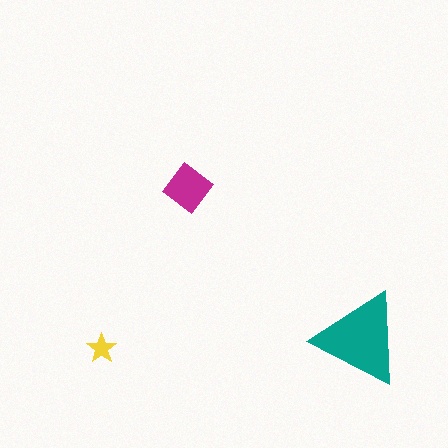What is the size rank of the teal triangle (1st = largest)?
1st.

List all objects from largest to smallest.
The teal triangle, the magenta diamond, the yellow star.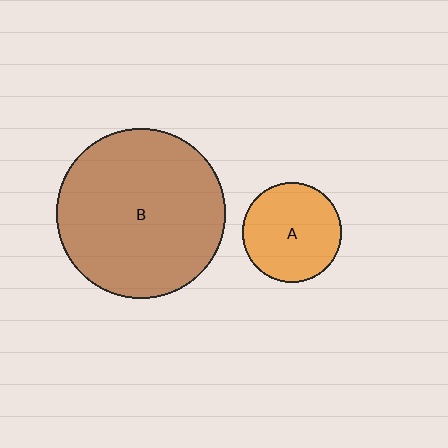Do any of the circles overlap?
No, none of the circles overlap.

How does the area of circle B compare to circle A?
Approximately 2.9 times.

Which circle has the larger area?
Circle B (brown).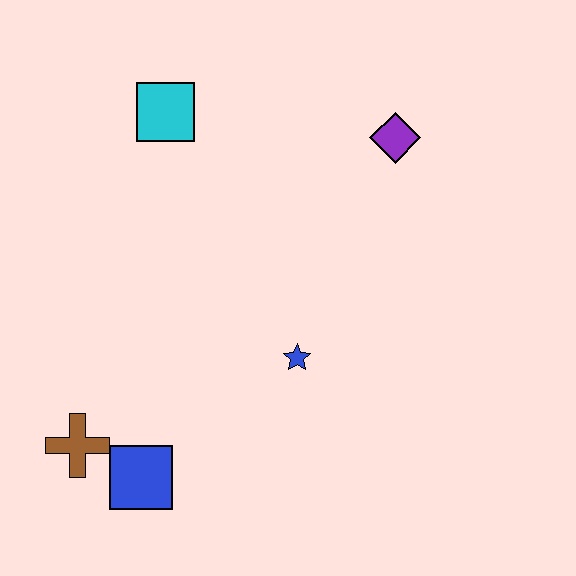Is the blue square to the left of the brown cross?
No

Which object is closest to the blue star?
The blue square is closest to the blue star.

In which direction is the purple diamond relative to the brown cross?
The purple diamond is to the right of the brown cross.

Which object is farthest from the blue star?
The cyan square is farthest from the blue star.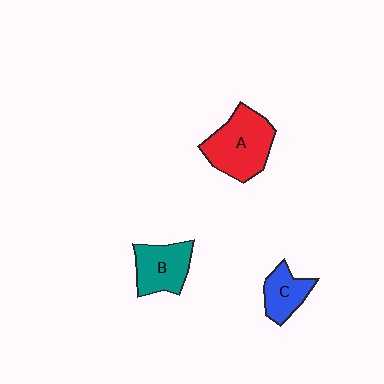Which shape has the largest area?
Shape A (red).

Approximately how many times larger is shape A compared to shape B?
Approximately 1.4 times.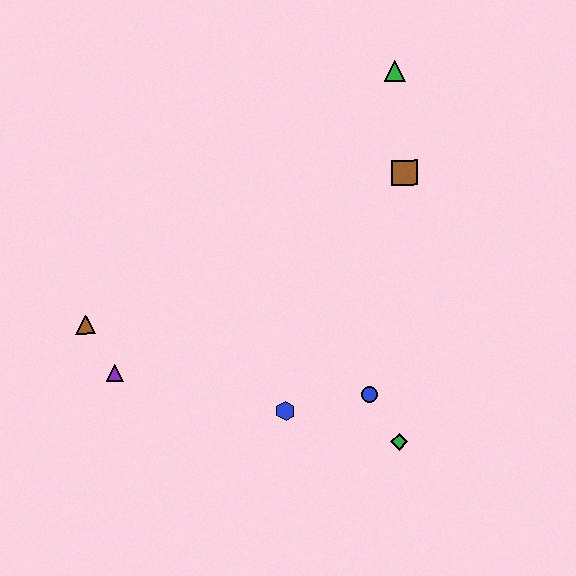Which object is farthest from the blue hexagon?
The green triangle is farthest from the blue hexagon.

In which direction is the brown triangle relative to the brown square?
The brown triangle is to the left of the brown square.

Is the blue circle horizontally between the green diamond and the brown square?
No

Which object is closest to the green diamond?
The blue circle is closest to the green diamond.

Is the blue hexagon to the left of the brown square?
Yes